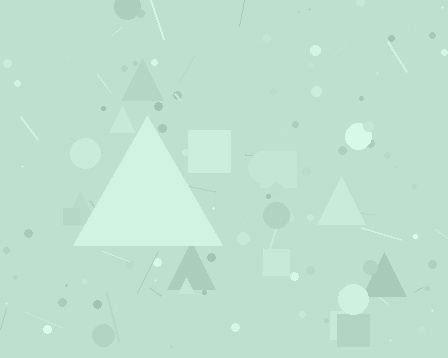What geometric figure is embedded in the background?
A triangle is embedded in the background.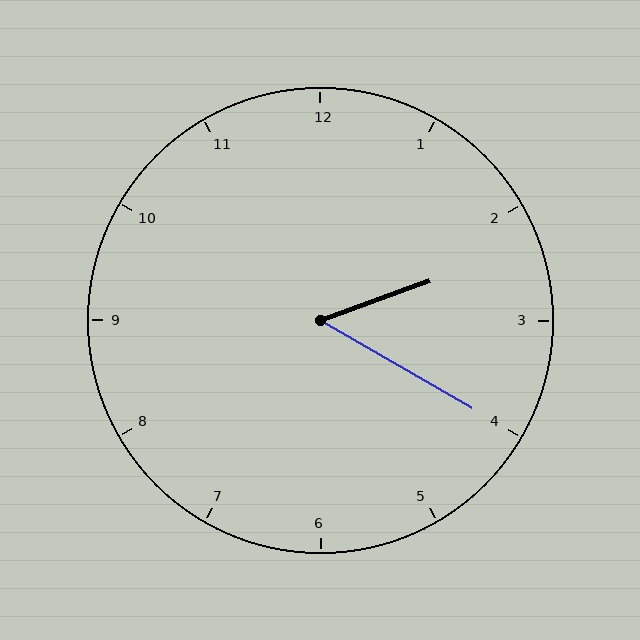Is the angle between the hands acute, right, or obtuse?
It is acute.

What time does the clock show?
2:20.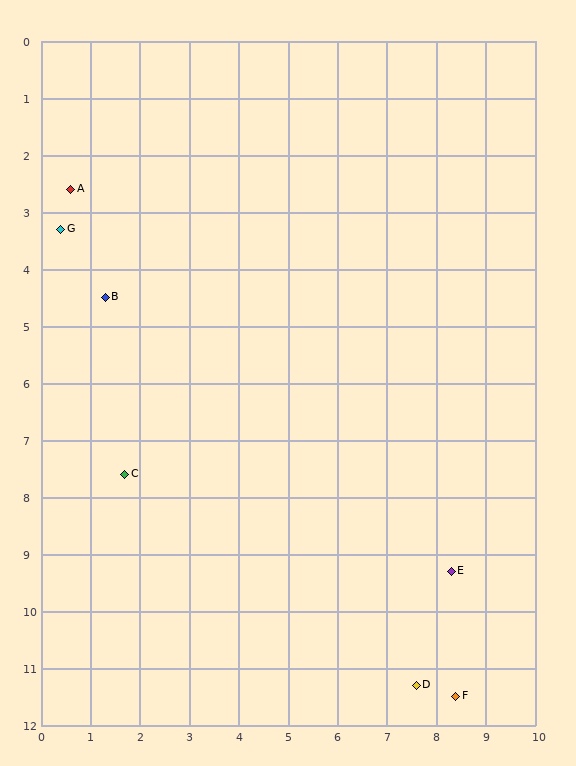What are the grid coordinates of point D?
Point D is at approximately (7.6, 11.3).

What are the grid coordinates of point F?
Point F is at approximately (8.4, 11.5).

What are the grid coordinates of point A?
Point A is at approximately (0.6, 2.6).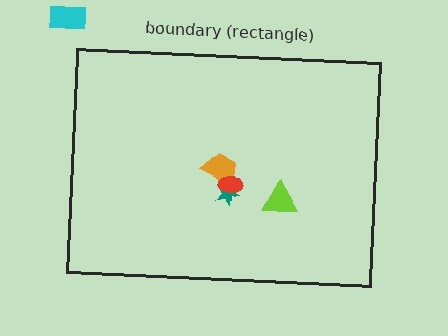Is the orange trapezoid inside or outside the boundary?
Inside.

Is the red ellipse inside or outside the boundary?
Inside.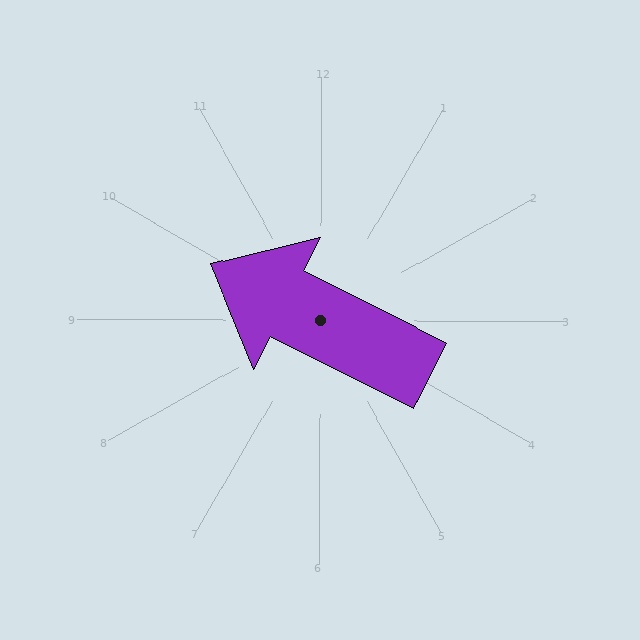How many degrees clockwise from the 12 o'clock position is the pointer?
Approximately 297 degrees.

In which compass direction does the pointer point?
Northwest.